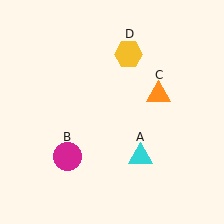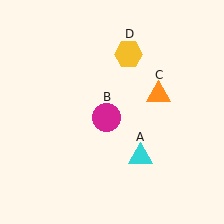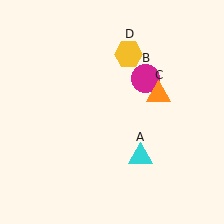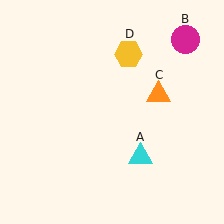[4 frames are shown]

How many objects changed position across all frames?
1 object changed position: magenta circle (object B).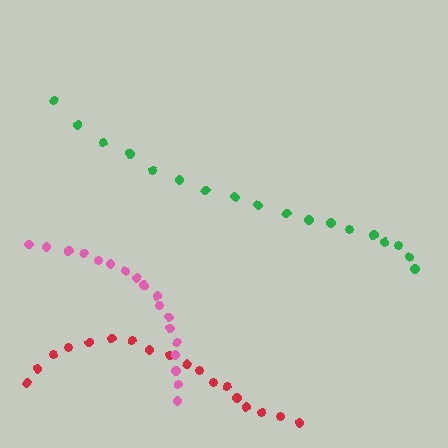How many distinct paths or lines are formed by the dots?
There are 3 distinct paths.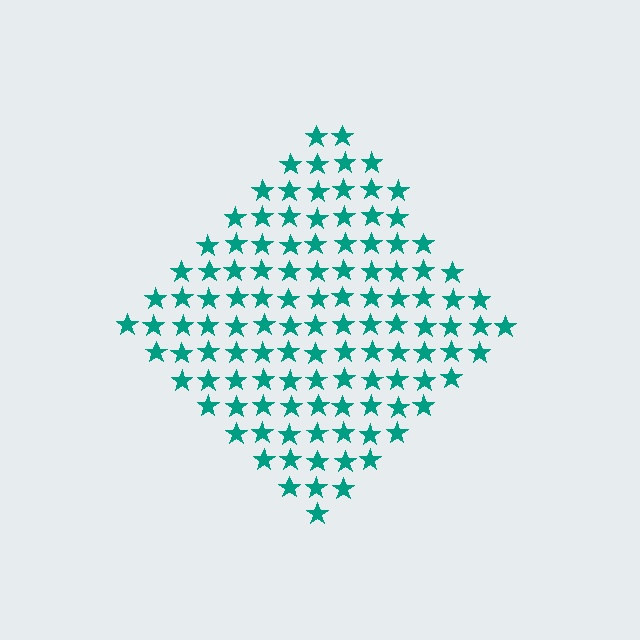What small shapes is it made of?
It is made of small stars.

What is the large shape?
The large shape is a diamond.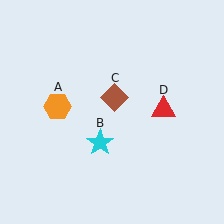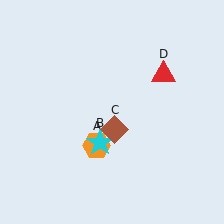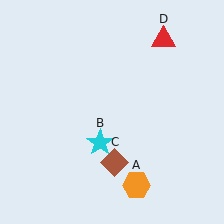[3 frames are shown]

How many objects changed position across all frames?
3 objects changed position: orange hexagon (object A), brown diamond (object C), red triangle (object D).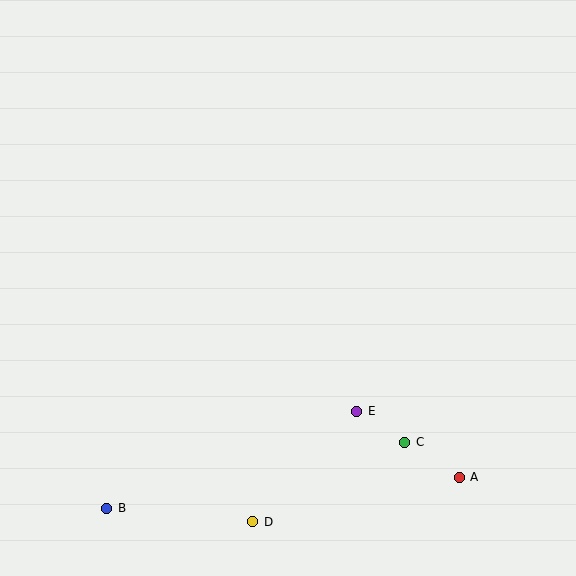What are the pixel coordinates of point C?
Point C is at (405, 442).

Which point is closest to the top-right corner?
Point E is closest to the top-right corner.